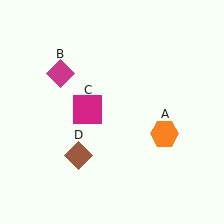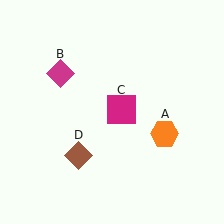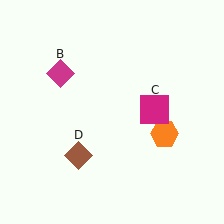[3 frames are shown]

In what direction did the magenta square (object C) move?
The magenta square (object C) moved right.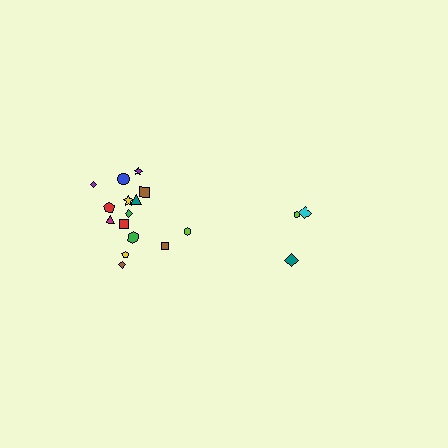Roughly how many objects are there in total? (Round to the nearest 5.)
Roughly 20 objects in total.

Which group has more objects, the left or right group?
The left group.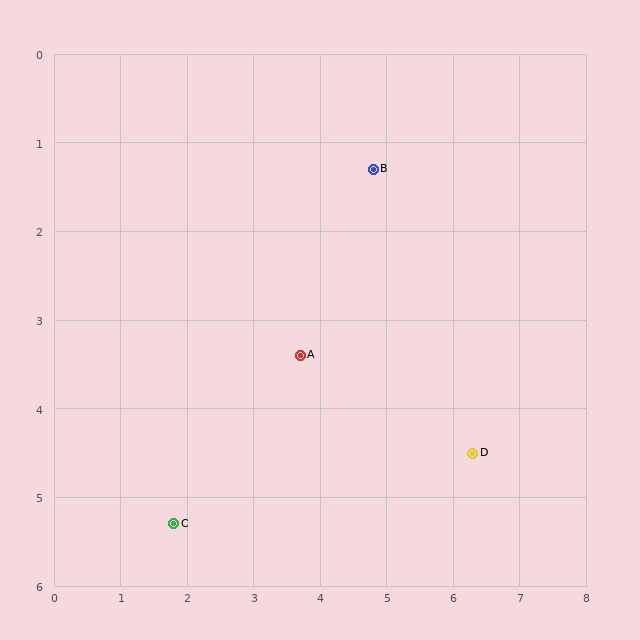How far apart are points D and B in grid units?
Points D and B are about 3.5 grid units apart.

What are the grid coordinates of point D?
Point D is at approximately (6.3, 4.5).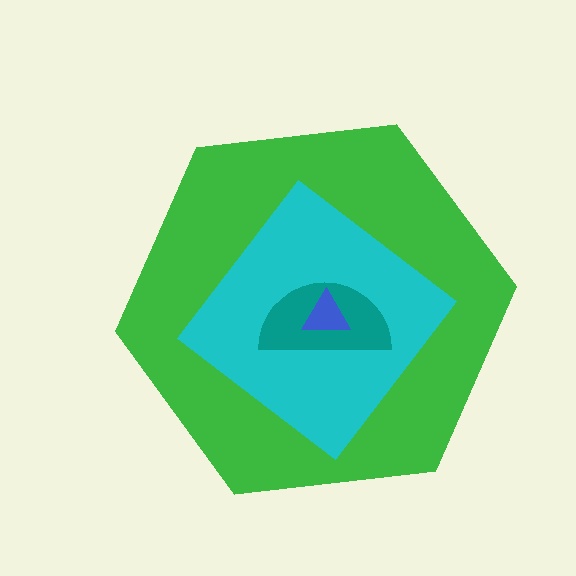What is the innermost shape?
The blue triangle.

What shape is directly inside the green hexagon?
The cyan diamond.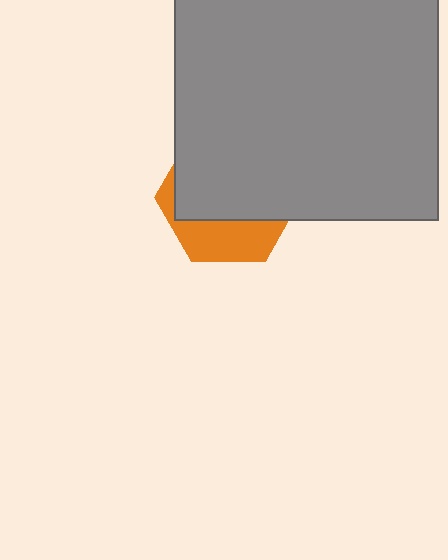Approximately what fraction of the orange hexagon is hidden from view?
Roughly 68% of the orange hexagon is hidden behind the gray rectangle.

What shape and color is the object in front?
The object in front is a gray rectangle.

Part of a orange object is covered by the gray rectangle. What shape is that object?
It is a hexagon.